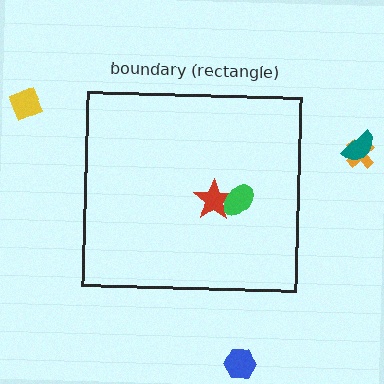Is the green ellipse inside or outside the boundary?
Inside.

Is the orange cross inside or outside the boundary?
Outside.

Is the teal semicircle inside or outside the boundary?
Outside.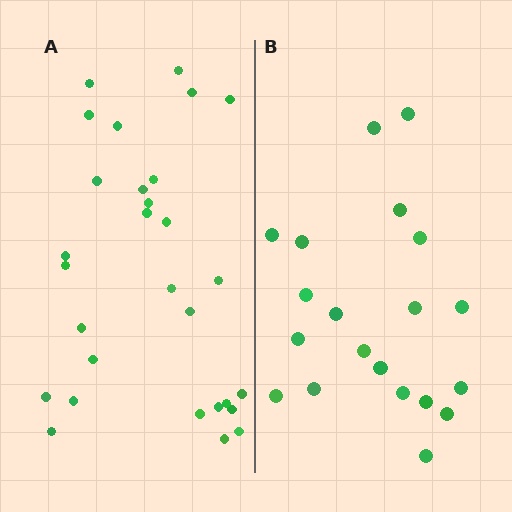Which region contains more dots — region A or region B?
Region A (the left region) has more dots.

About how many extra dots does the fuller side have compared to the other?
Region A has roughly 8 or so more dots than region B.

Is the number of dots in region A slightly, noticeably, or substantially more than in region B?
Region A has substantially more. The ratio is roughly 1.4 to 1.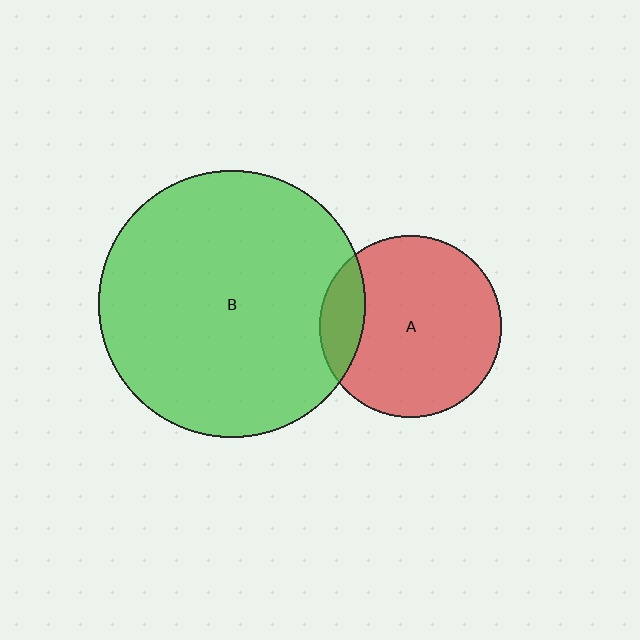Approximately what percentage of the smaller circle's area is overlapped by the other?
Approximately 15%.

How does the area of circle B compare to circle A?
Approximately 2.2 times.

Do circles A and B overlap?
Yes.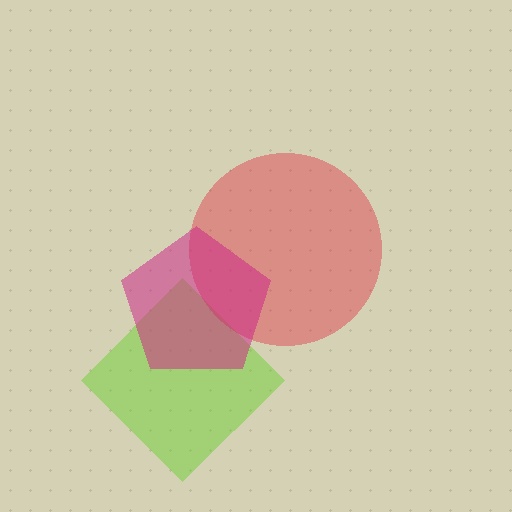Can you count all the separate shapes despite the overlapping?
Yes, there are 3 separate shapes.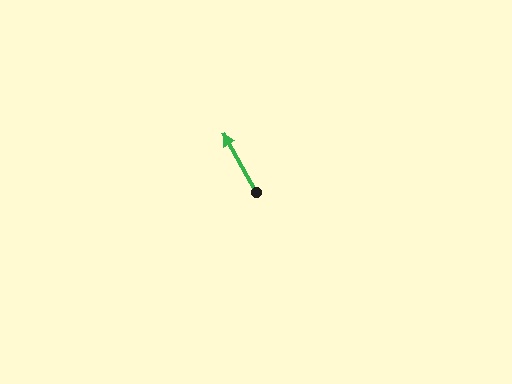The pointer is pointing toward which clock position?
Roughly 11 o'clock.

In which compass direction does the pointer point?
Northwest.